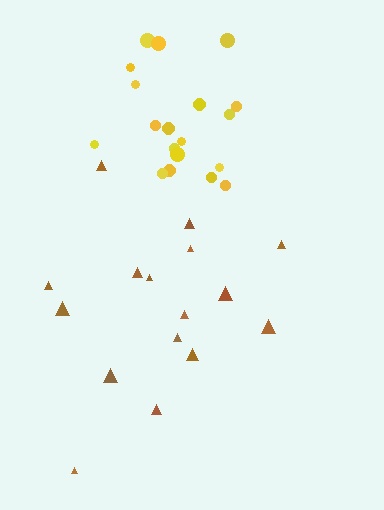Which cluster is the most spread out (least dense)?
Brown.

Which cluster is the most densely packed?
Yellow.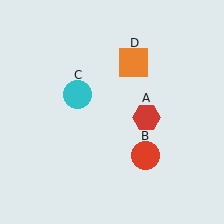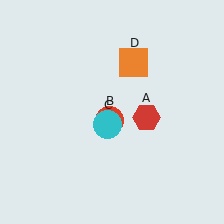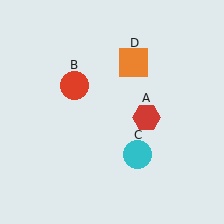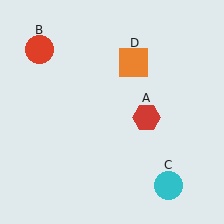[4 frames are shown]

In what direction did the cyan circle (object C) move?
The cyan circle (object C) moved down and to the right.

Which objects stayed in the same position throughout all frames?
Red hexagon (object A) and orange square (object D) remained stationary.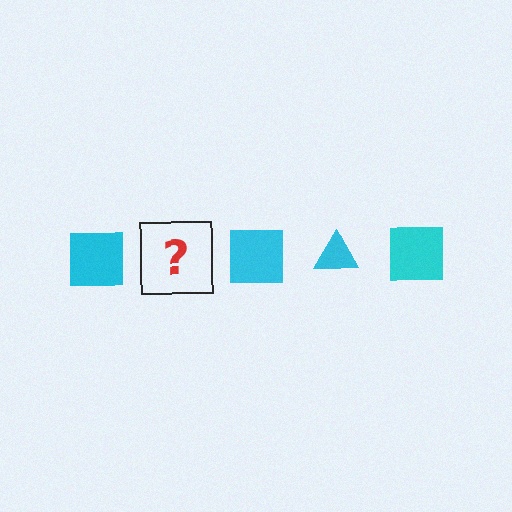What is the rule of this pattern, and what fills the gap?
The rule is that the pattern cycles through square, triangle shapes in cyan. The gap should be filled with a cyan triangle.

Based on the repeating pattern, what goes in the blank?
The blank should be a cyan triangle.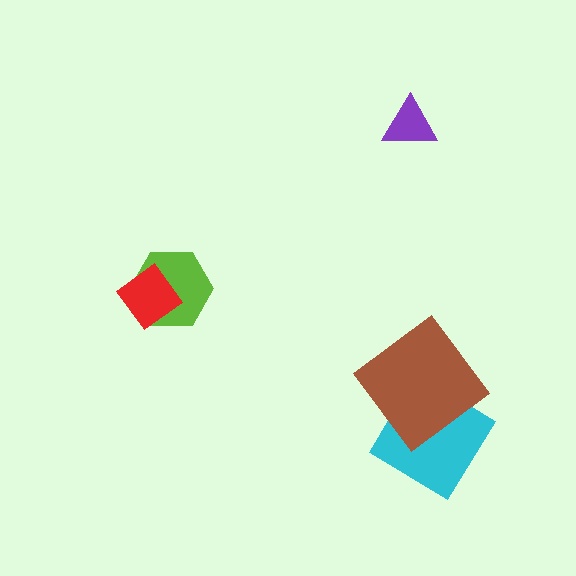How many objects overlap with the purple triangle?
0 objects overlap with the purple triangle.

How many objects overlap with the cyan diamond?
1 object overlaps with the cyan diamond.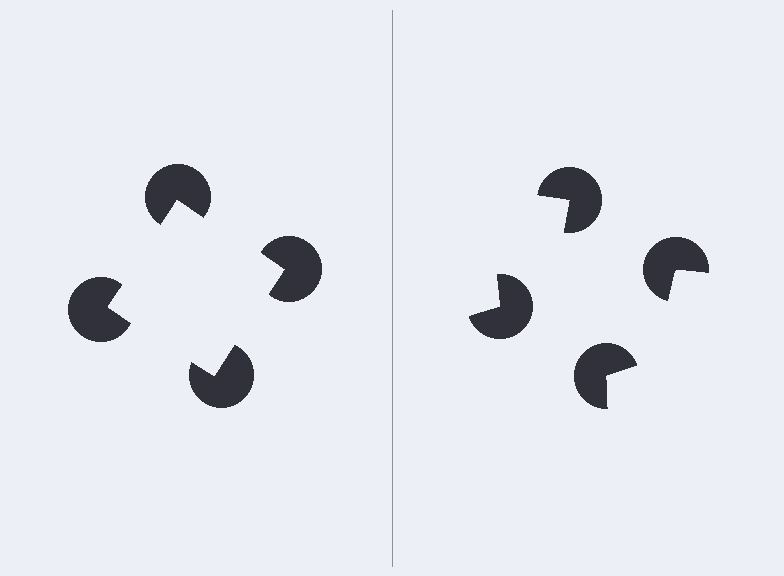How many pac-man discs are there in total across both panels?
8 — 4 on each side.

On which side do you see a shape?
An illusory square appears on the left side. On the right side the wedge cuts are rotated, so no coherent shape forms.